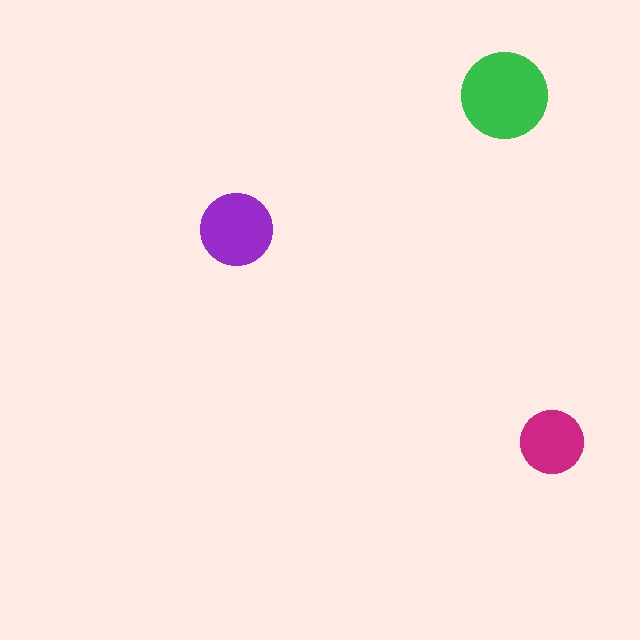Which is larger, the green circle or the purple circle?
The green one.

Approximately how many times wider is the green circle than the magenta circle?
About 1.5 times wider.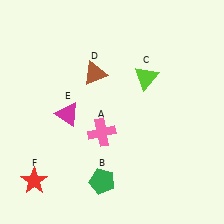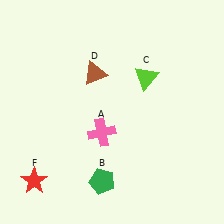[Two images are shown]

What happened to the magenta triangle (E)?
The magenta triangle (E) was removed in Image 2. It was in the bottom-left area of Image 1.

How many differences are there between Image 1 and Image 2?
There is 1 difference between the two images.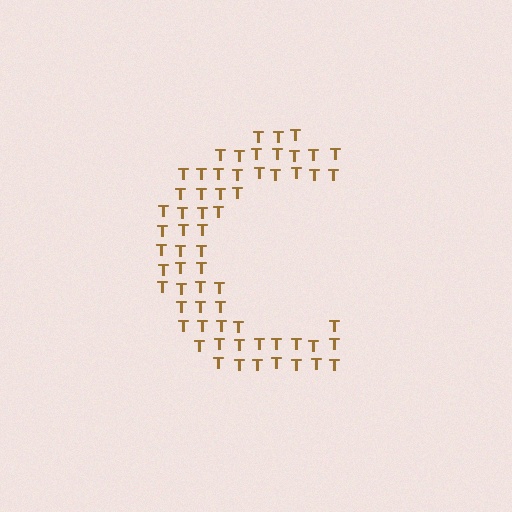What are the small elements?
The small elements are letter T's.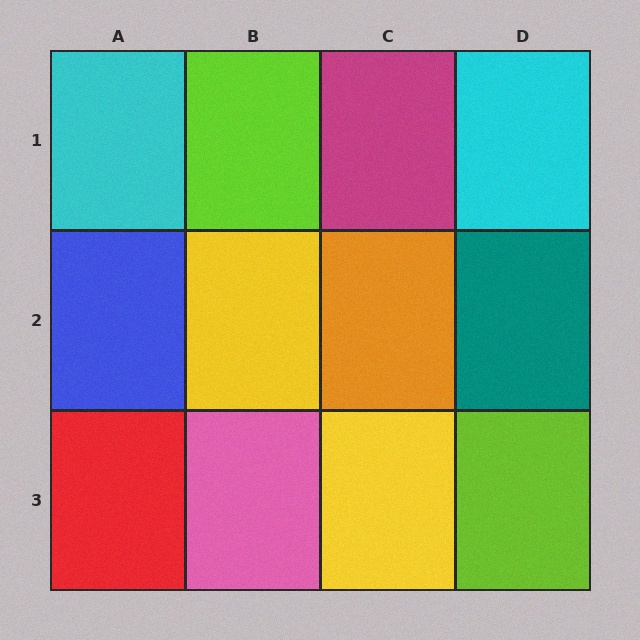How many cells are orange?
1 cell is orange.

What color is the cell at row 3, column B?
Pink.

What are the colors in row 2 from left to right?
Blue, yellow, orange, teal.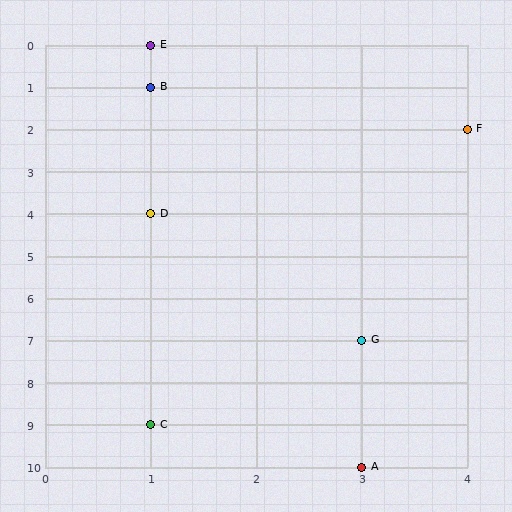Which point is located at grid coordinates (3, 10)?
Point A is at (3, 10).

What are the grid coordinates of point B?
Point B is at grid coordinates (1, 1).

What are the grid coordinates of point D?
Point D is at grid coordinates (1, 4).